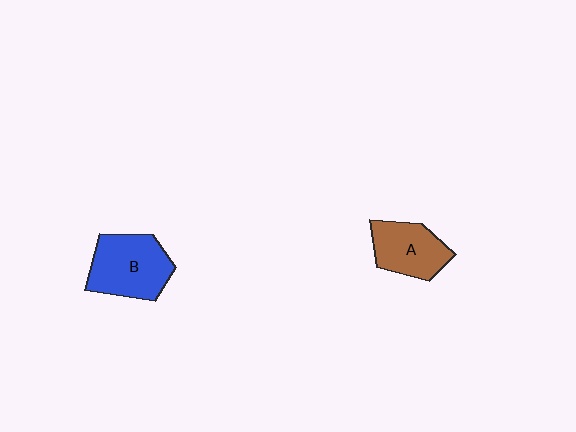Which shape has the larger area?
Shape B (blue).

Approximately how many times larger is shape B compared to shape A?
Approximately 1.3 times.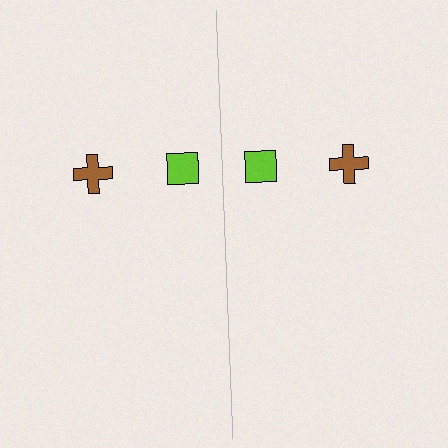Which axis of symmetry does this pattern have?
The pattern has a vertical axis of symmetry running through the center of the image.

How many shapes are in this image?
There are 4 shapes in this image.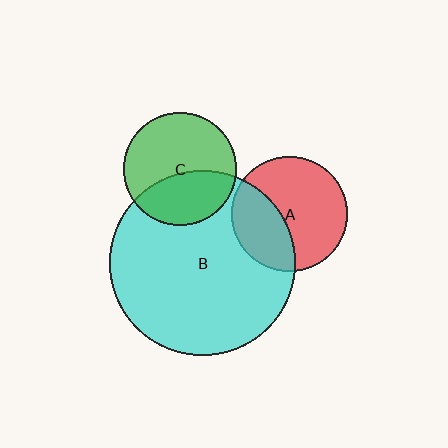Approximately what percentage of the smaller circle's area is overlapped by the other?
Approximately 35%.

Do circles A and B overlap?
Yes.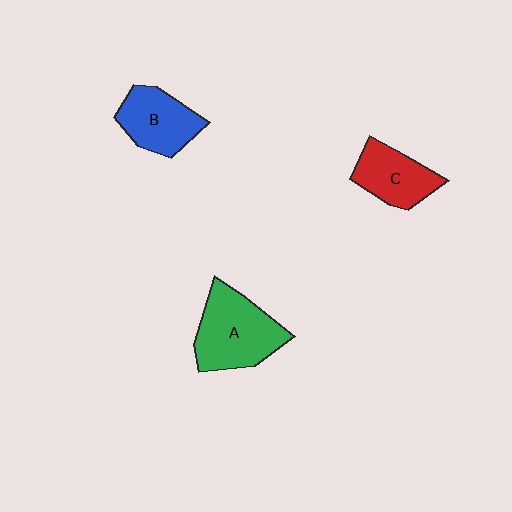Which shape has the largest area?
Shape A (green).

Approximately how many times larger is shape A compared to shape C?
Approximately 1.5 times.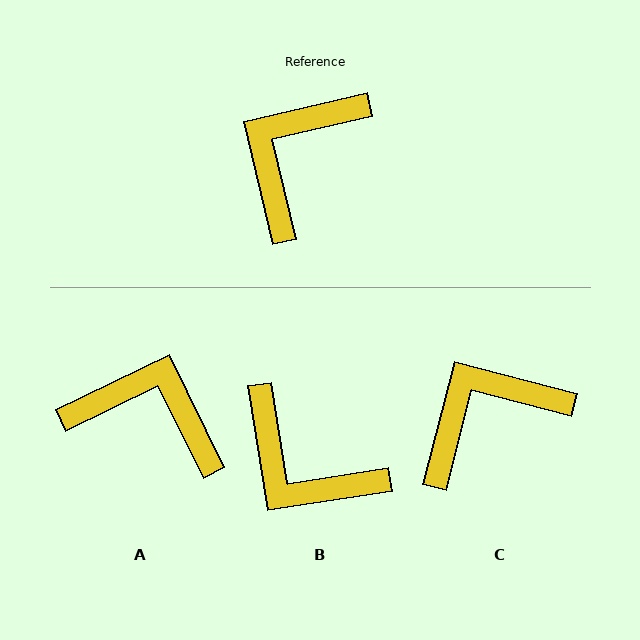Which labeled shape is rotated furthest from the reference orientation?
B, about 85 degrees away.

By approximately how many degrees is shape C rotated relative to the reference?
Approximately 28 degrees clockwise.